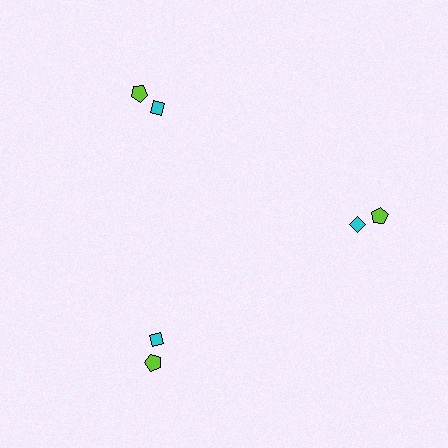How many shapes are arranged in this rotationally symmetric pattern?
There are 6 shapes, arranged in 3 groups of 2.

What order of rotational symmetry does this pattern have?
This pattern has 3-fold rotational symmetry.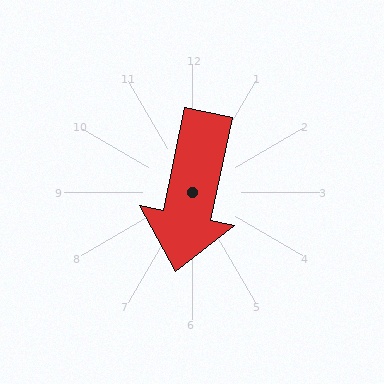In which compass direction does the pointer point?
South.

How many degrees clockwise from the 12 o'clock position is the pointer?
Approximately 192 degrees.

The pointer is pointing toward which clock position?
Roughly 6 o'clock.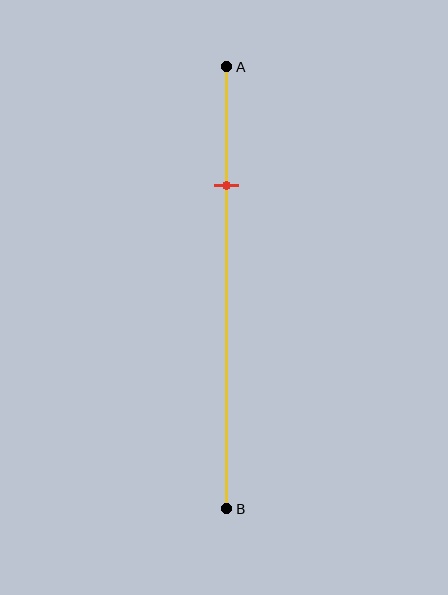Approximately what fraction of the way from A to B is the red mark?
The red mark is approximately 25% of the way from A to B.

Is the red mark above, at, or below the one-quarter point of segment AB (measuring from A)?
The red mark is approximately at the one-quarter point of segment AB.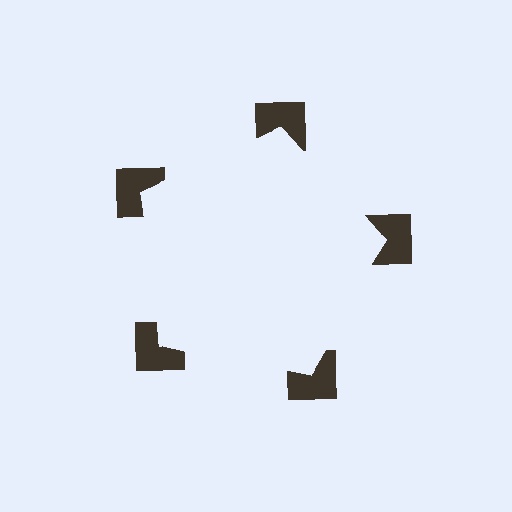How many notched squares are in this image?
There are 5 — one at each vertex of the illusory pentagon.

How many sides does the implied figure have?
5 sides.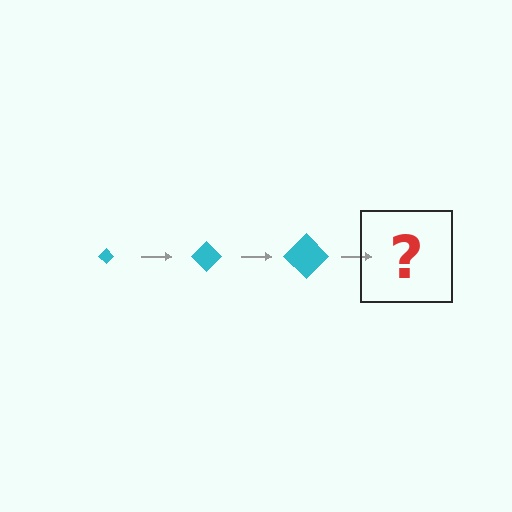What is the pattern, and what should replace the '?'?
The pattern is that the diamond gets progressively larger each step. The '?' should be a cyan diamond, larger than the previous one.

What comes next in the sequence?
The next element should be a cyan diamond, larger than the previous one.